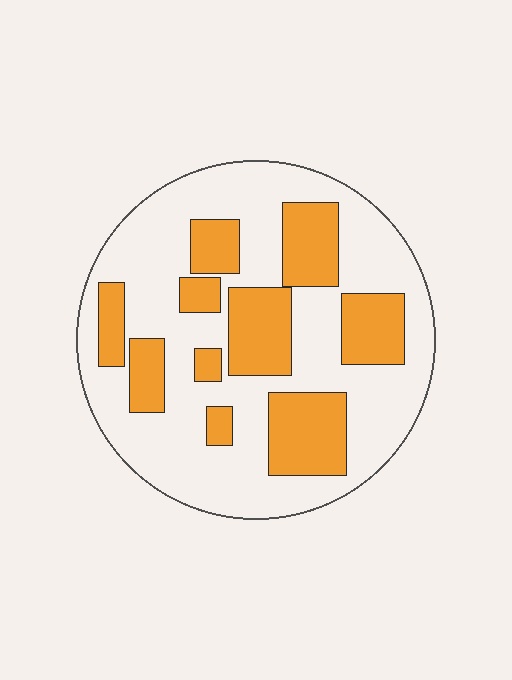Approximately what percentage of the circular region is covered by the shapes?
Approximately 35%.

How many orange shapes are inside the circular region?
10.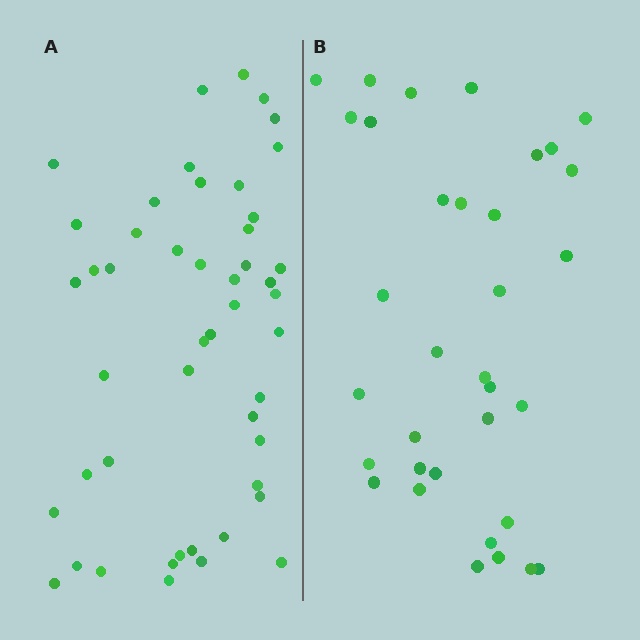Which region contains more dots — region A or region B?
Region A (the left region) has more dots.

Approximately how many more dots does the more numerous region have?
Region A has approximately 15 more dots than region B.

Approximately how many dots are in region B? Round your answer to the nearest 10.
About 30 dots. (The exact count is 34, which rounds to 30.)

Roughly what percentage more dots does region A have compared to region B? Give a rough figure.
About 40% more.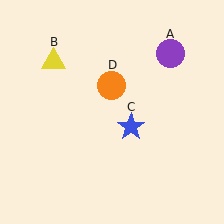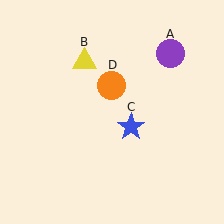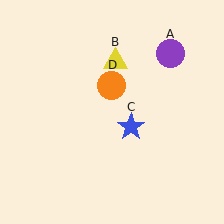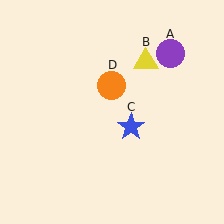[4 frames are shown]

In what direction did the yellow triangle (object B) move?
The yellow triangle (object B) moved right.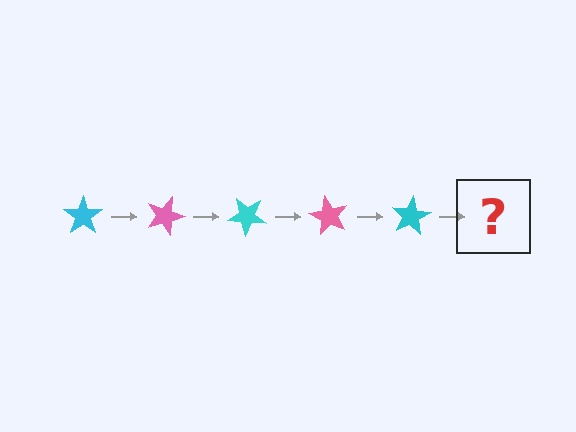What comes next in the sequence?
The next element should be a pink star, rotated 100 degrees from the start.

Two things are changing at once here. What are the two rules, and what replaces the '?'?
The two rules are that it rotates 20 degrees each step and the color cycles through cyan and pink. The '?' should be a pink star, rotated 100 degrees from the start.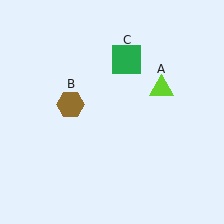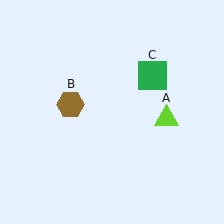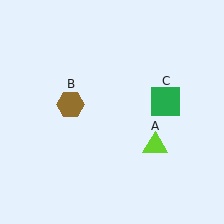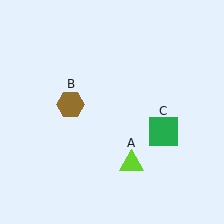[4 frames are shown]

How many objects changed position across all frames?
2 objects changed position: lime triangle (object A), green square (object C).